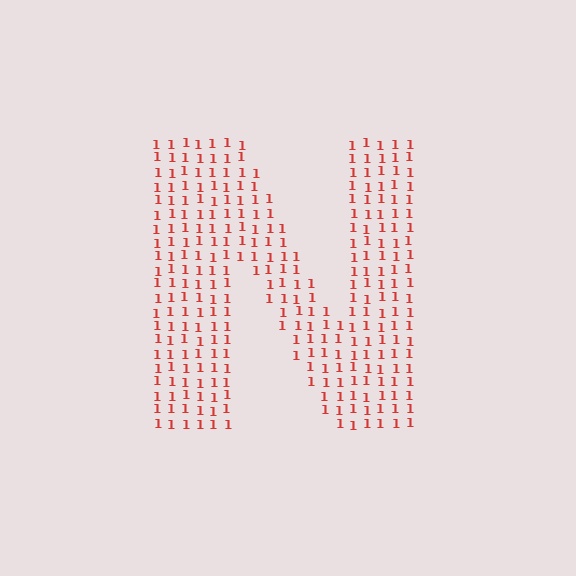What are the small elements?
The small elements are digit 1's.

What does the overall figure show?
The overall figure shows the letter N.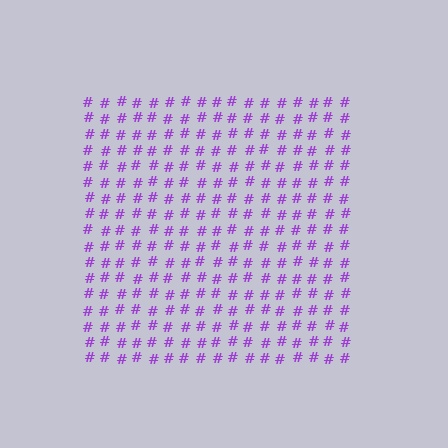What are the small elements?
The small elements are hash symbols.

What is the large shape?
The large shape is a square.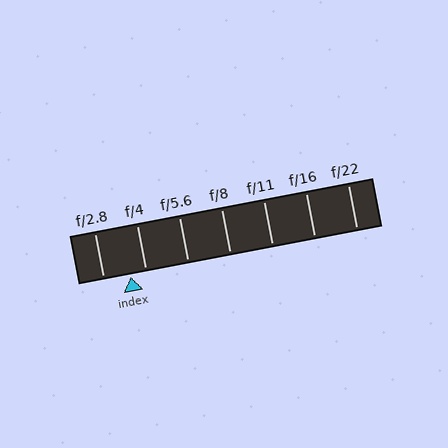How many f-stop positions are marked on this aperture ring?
There are 7 f-stop positions marked.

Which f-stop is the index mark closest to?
The index mark is closest to f/4.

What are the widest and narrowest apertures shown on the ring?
The widest aperture shown is f/2.8 and the narrowest is f/22.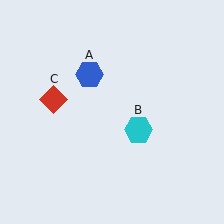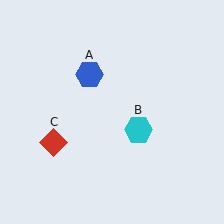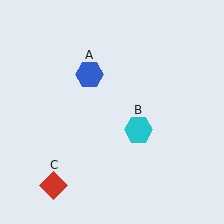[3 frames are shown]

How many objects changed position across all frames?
1 object changed position: red diamond (object C).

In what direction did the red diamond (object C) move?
The red diamond (object C) moved down.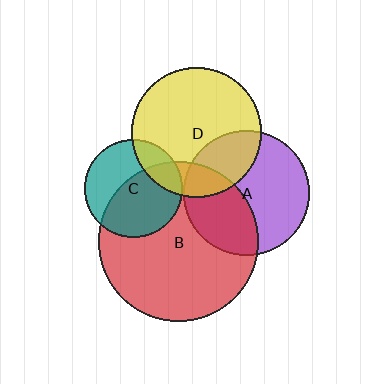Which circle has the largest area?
Circle B (red).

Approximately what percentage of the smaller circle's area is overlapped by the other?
Approximately 55%.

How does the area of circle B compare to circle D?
Approximately 1.5 times.